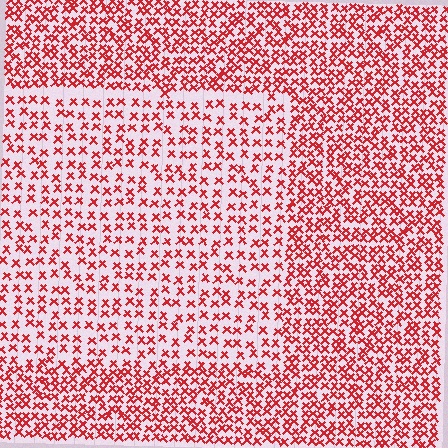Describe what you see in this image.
The image contains small red elements arranged at two different densities. A rectangle-shaped region is visible where the elements are less densely packed than the surrounding area.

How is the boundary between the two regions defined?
The boundary is defined by a change in element density (approximately 1.8x ratio). All elements are the same color, size, and shape.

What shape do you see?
I see a rectangle.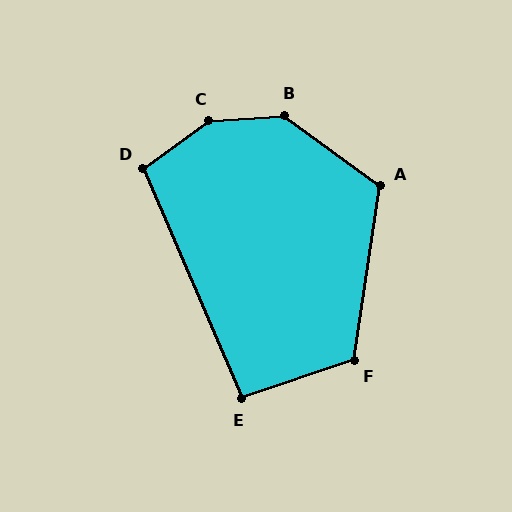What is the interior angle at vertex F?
Approximately 117 degrees (obtuse).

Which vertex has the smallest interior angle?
E, at approximately 95 degrees.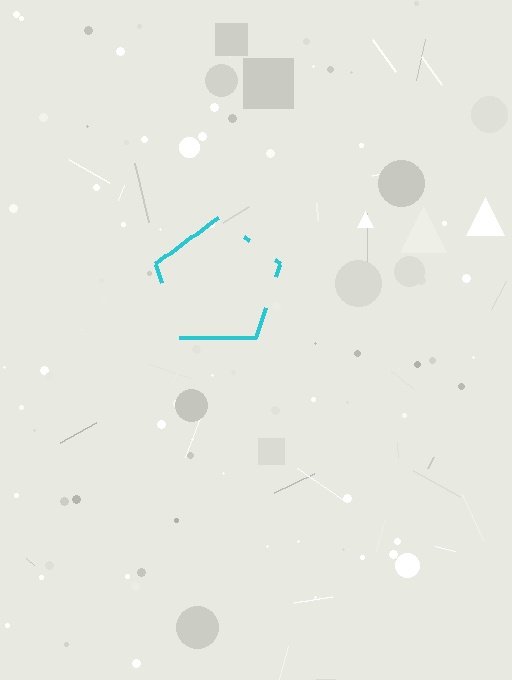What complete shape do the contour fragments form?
The contour fragments form a pentagon.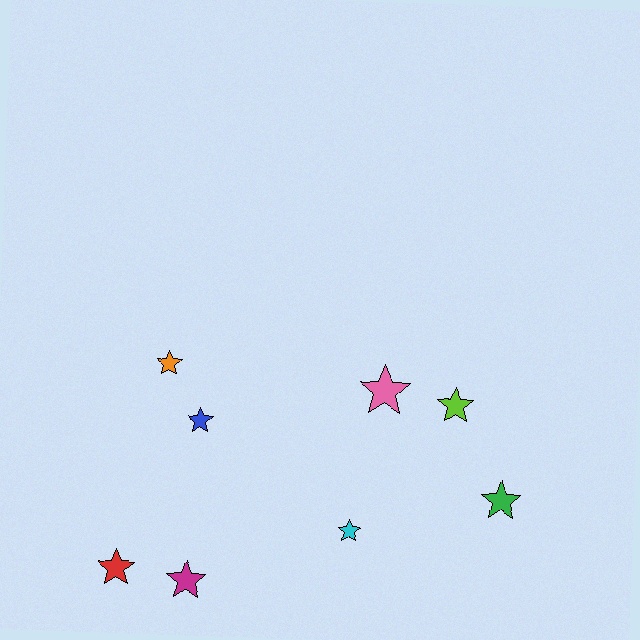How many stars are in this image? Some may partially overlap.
There are 8 stars.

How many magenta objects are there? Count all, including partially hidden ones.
There is 1 magenta object.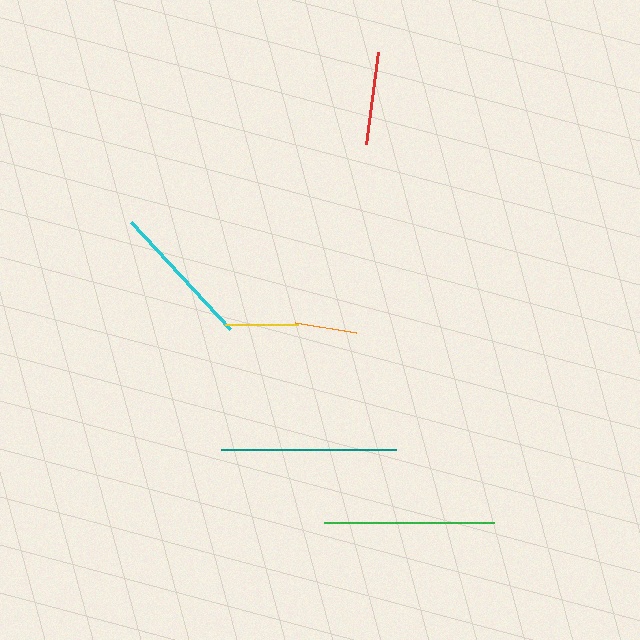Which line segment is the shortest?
The orange line is the shortest at approximately 62 pixels.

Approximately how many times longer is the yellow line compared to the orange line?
The yellow line is approximately 1.2 times the length of the orange line.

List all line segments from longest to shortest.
From longest to shortest: teal, green, cyan, red, yellow, orange.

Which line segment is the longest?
The teal line is the longest at approximately 175 pixels.